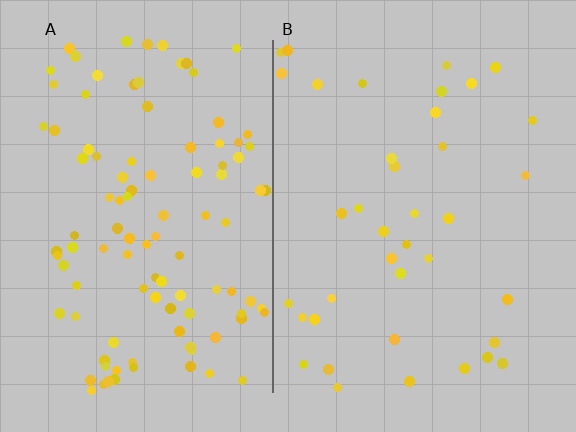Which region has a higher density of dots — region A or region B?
A (the left).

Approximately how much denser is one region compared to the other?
Approximately 2.7× — region A over region B.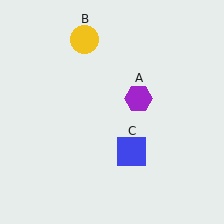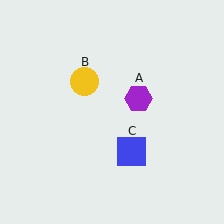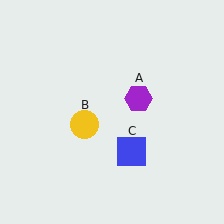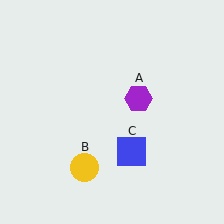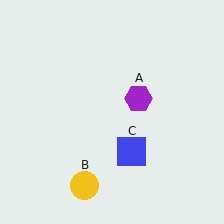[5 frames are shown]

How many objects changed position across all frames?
1 object changed position: yellow circle (object B).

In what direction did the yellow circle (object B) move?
The yellow circle (object B) moved down.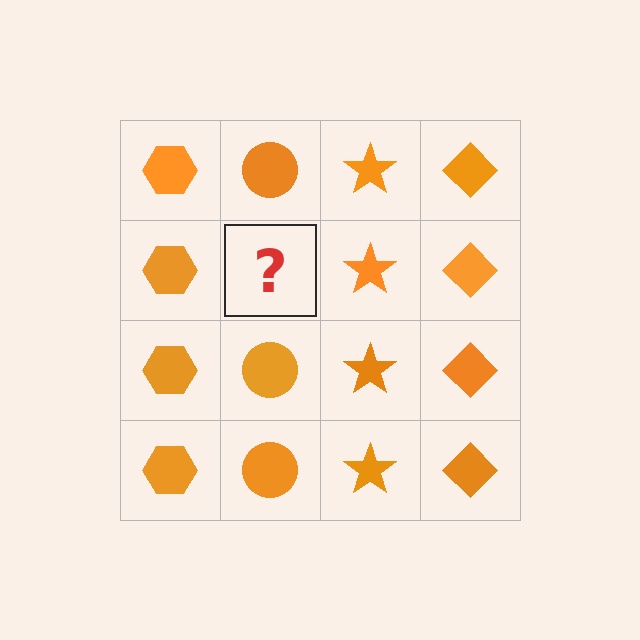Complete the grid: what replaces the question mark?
The question mark should be replaced with an orange circle.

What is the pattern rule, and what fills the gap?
The rule is that each column has a consistent shape. The gap should be filled with an orange circle.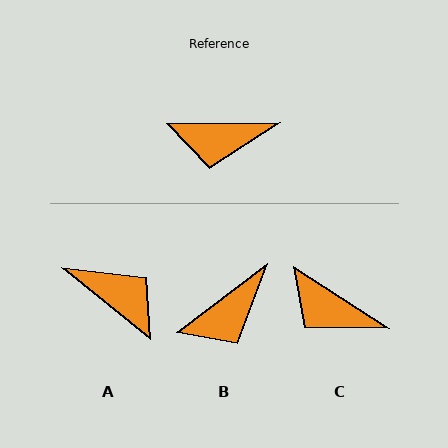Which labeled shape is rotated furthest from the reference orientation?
A, about 140 degrees away.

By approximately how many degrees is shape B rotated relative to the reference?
Approximately 37 degrees counter-clockwise.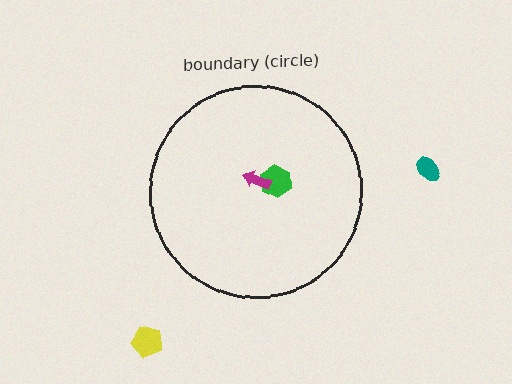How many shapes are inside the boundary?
2 inside, 2 outside.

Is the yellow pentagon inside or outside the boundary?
Outside.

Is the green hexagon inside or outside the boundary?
Inside.